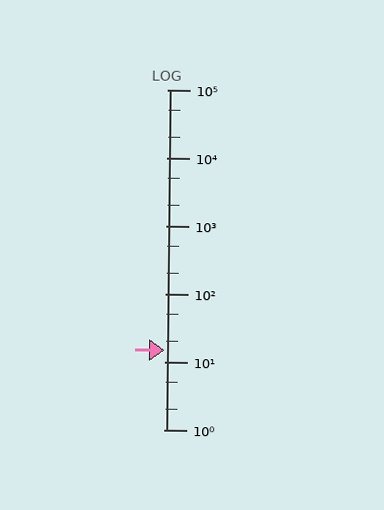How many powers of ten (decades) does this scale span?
The scale spans 5 decades, from 1 to 100000.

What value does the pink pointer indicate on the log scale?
The pointer indicates approximately 15.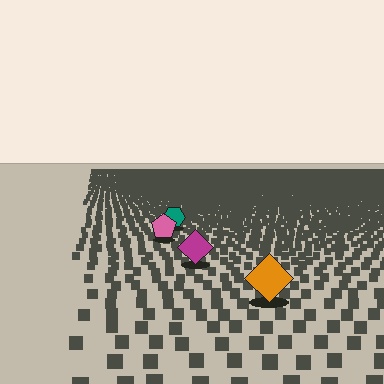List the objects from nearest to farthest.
From nearest to farthest: the orange diamond, the magenta diamond, the pink pentagon, the teal hexagon.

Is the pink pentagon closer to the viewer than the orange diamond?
No. The orange diamond is closer — you can tell from the texture gradient: the ground texture is coarser near it.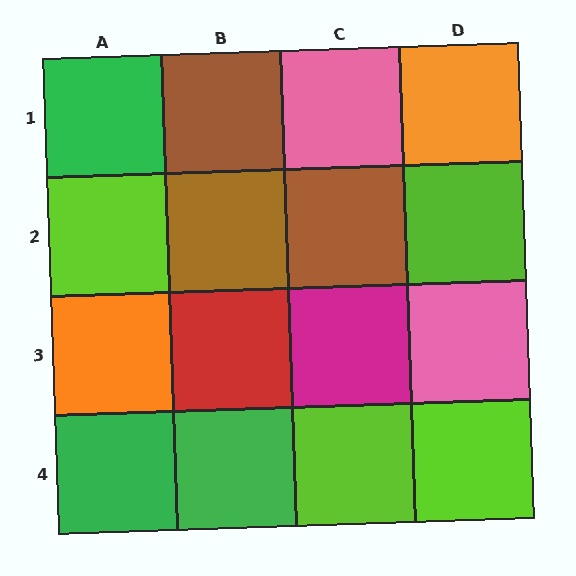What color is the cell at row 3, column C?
Magenta.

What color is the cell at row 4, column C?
Lime.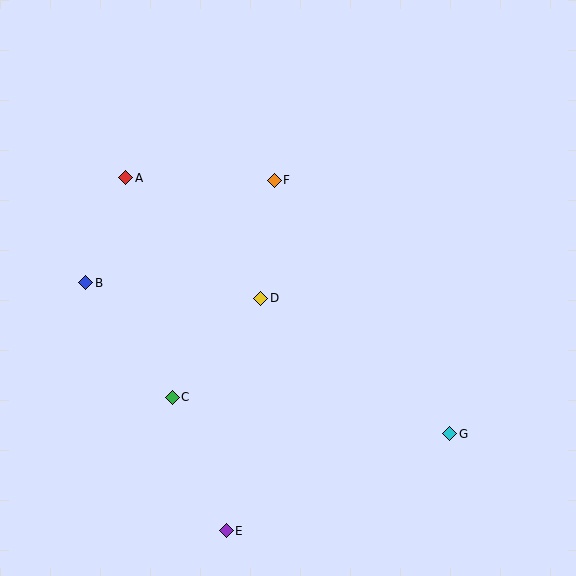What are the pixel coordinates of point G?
Point G is at (450, 434).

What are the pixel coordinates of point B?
Point B is at (86, 283).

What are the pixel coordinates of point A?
Point A is at (126, 178).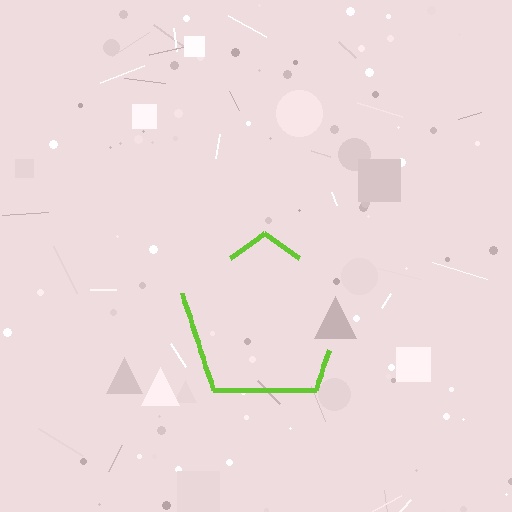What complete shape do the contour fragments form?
The contour fragments form a pentagon.